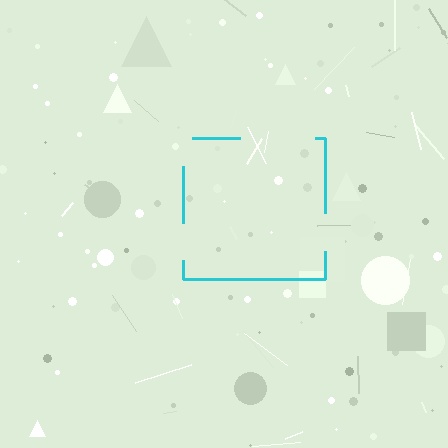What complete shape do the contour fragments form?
The contour fragments form a square.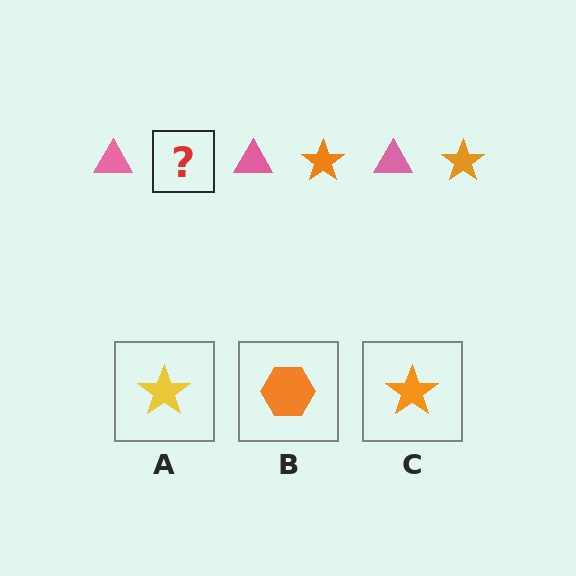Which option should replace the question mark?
Option C.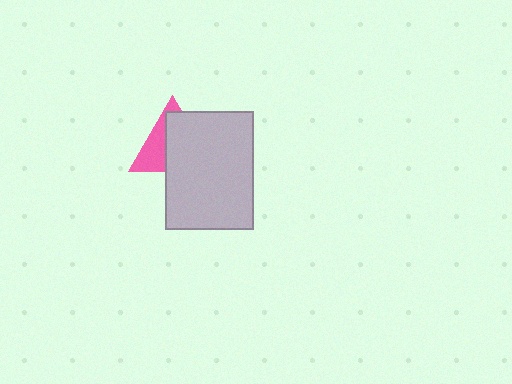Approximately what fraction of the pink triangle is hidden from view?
Roughly 60% of the pink triangle is hidden behind the light gray rectangle.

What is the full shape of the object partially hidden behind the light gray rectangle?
The partially hidden object is a pink triangle.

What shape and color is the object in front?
The object in front is a light gray rectangle.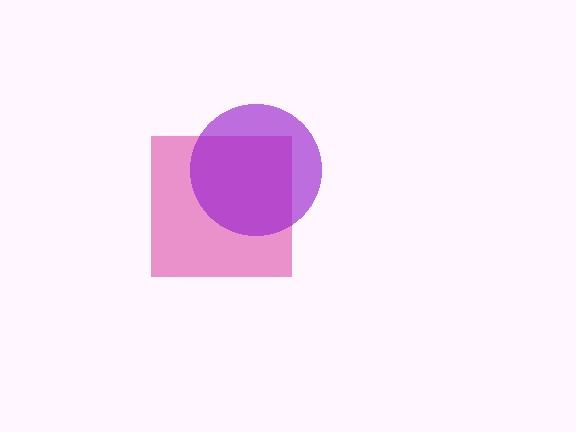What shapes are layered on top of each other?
The layered shapes are: a magenta square, a purple circle.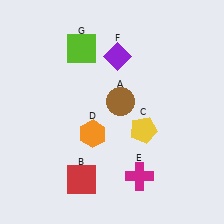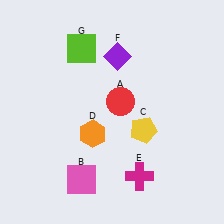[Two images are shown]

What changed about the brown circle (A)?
In Image 1, A is brown. In Image 2, it changed to red.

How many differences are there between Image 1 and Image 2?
There are 2 differences between the two images.